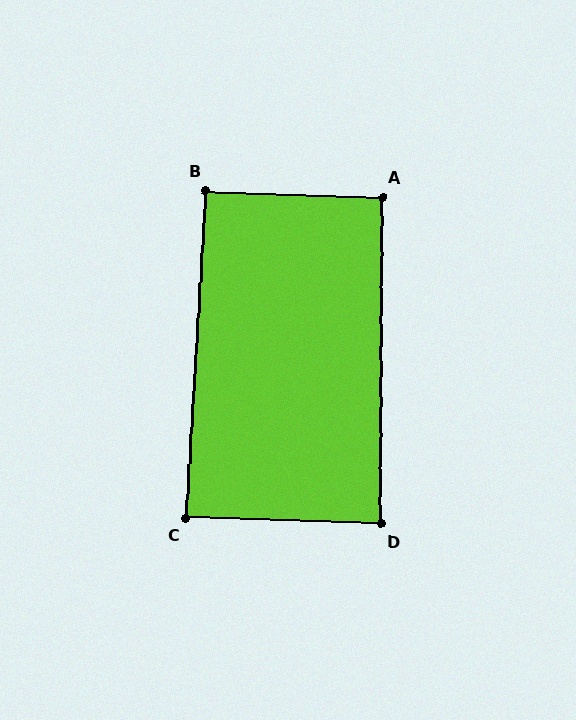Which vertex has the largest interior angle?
A, at approximately 92 degrees.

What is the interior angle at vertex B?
Approximately 91 degrees (approximately right).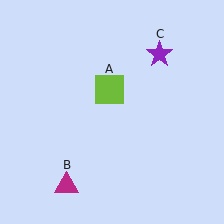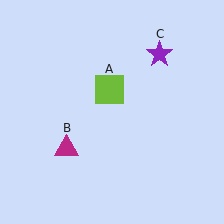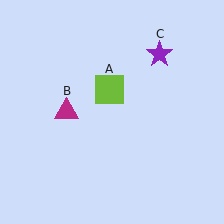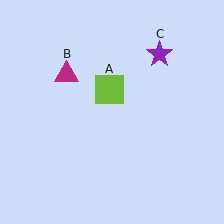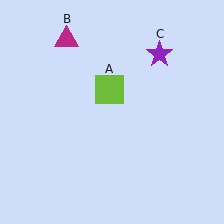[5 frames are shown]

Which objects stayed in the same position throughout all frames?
Lime square (object A) and purple star (object C) remained stationary.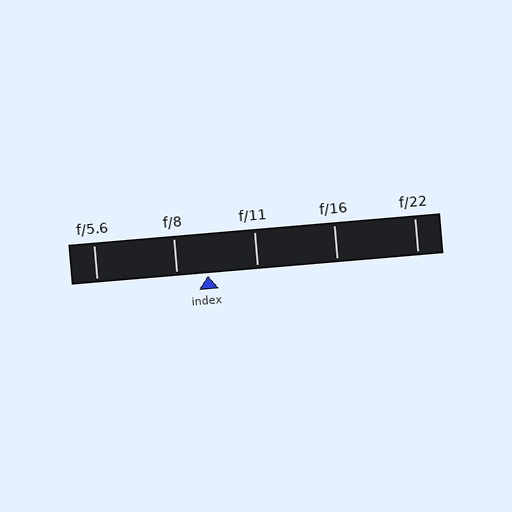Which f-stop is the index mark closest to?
The index mark is closest to f/8.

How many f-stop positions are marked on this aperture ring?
There are 5 f-stop positions marked.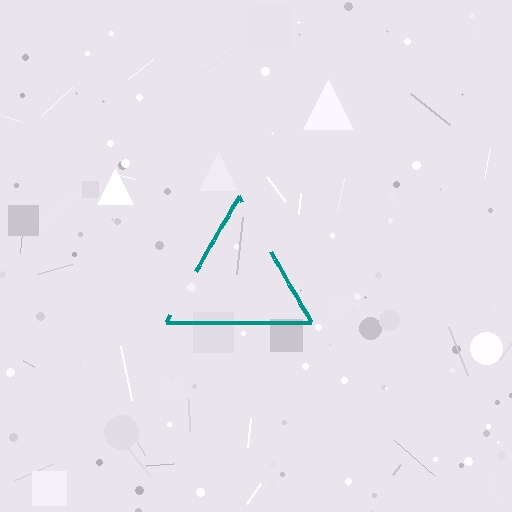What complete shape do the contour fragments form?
The contour fragments form a triangle.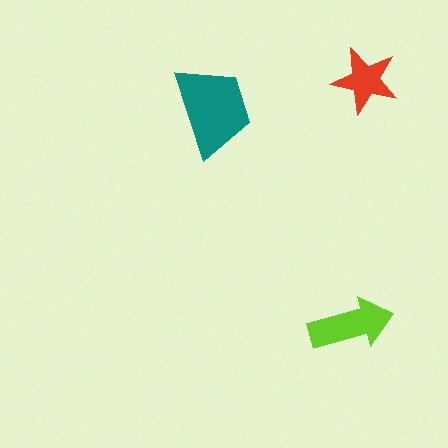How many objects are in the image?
There are 3 objects in the image.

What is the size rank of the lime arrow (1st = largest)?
2nd.